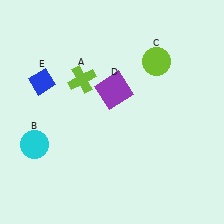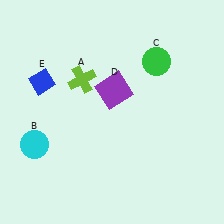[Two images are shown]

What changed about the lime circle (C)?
In Image 1, C is lime. In Image 2, it changed to green.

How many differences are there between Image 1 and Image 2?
There is 1 difference between the two images.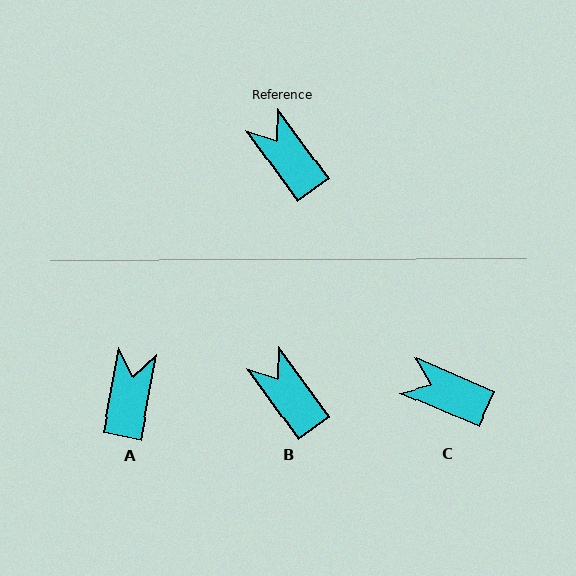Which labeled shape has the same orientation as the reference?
B.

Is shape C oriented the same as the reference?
No, it is off by about 31 degrees.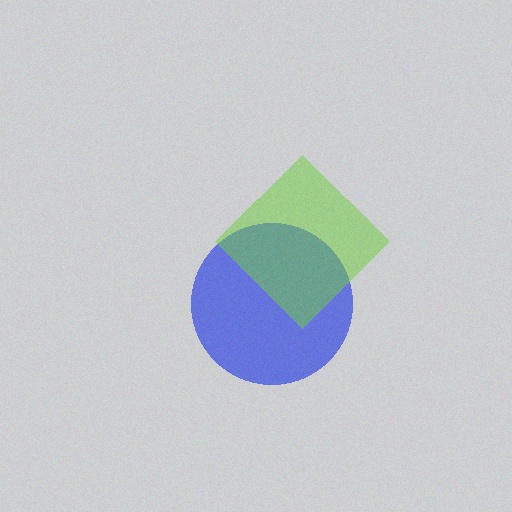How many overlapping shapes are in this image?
There are 2 overlapping shapes in the image.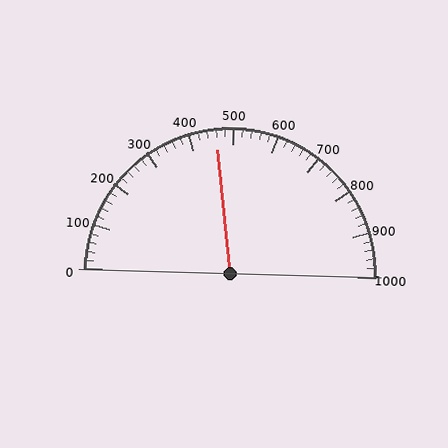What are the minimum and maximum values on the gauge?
The gauge ranges from 0 to 1000.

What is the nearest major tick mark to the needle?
The nearest major tick mark is 500.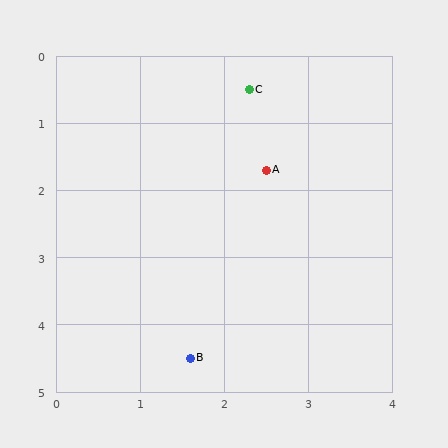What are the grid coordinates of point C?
Point C is at approximately (2.3, 0.5).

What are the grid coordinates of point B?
Point B is at approximately (1.6, 4.5).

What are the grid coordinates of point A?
Point A is at approximately (2.5, 1.7).